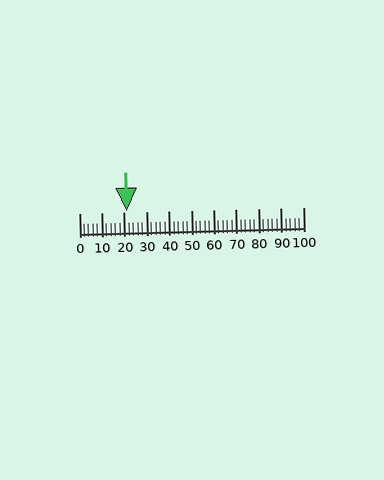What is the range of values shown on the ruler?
The ruler shows values from 0 to 100.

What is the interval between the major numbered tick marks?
The major tick marks are spaced 10 units apart.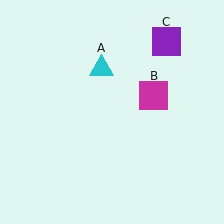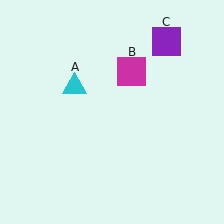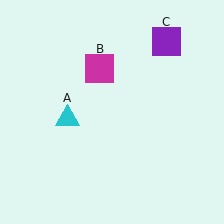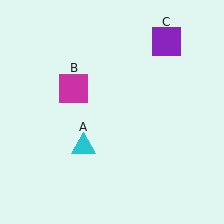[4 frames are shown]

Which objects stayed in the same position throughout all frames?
Purple square (object C) remained stationary.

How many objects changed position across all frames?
2 objects changed position: cyan triangle (object A), magenta square (object B).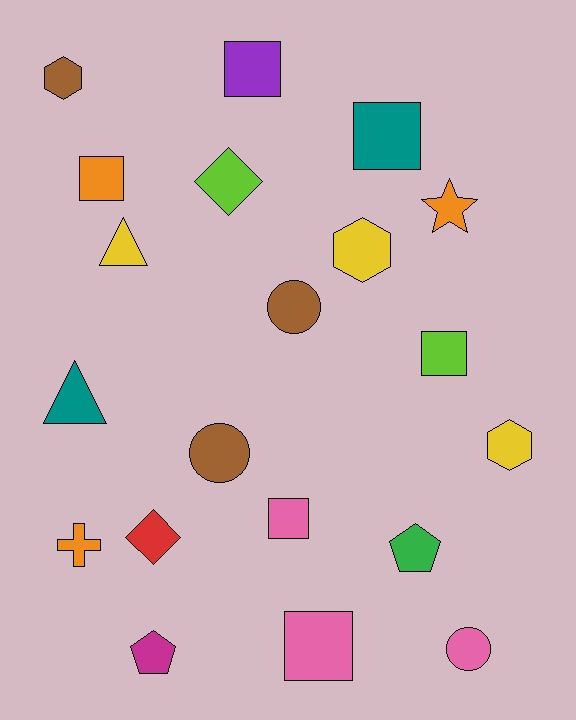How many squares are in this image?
There are 6 squares.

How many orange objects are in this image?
There are 3 orange objects.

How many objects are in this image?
There are 20 objects.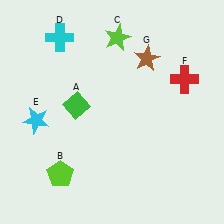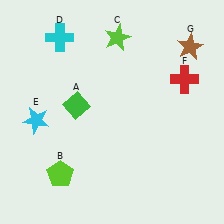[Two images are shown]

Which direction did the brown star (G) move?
The brown star (G) moved right.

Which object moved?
The brown star (G) moved right.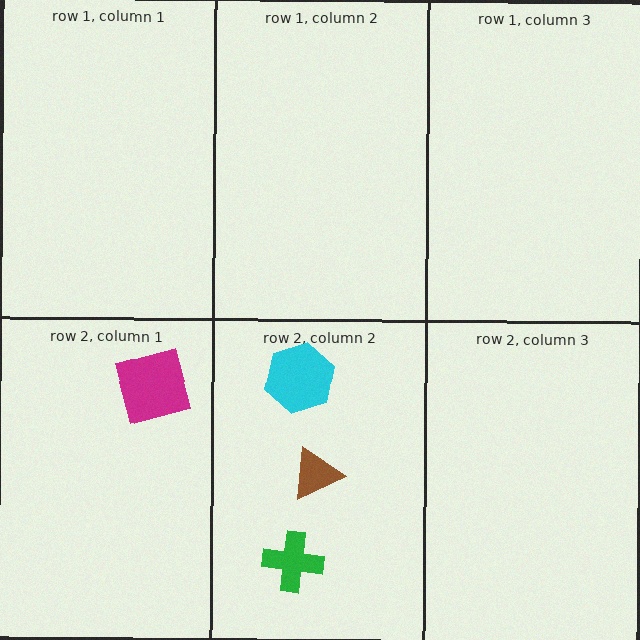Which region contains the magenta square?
The row 2, column 1 region.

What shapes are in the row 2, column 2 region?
The green cross, the brown triangle, the cyan hexagon.